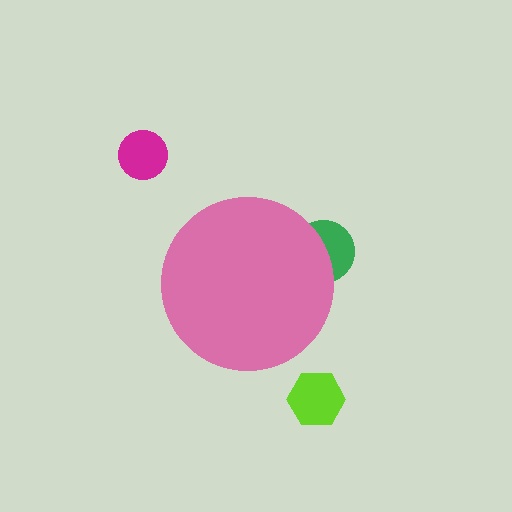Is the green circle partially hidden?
Yes, the green circle is partially hidden behind the pink circle.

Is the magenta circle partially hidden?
No, the magenta circle is fully visible.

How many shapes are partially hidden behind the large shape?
1 shape is partially hidden.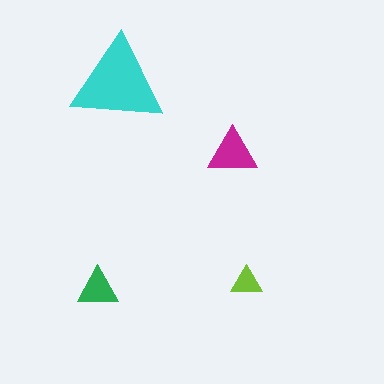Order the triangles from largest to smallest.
the cyan one, the magenta one, the green one, the lime one.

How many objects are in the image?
There are 4 objects in the image.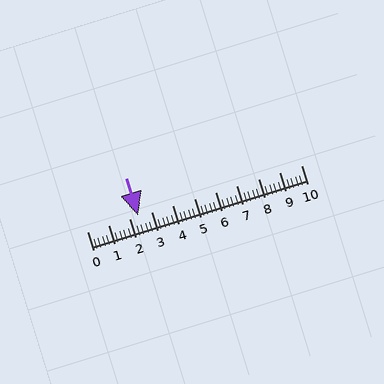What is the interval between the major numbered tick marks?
The major tick marks are spaced 1 units apart.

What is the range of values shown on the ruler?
The ruler shows values from 0 to 10.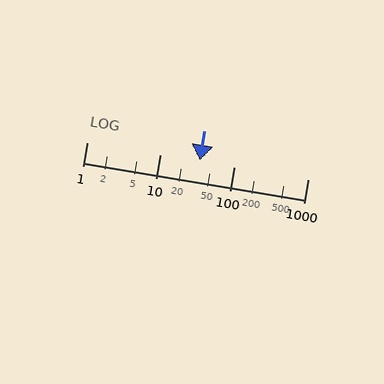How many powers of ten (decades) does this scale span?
The scale spans 3 decades, from 1 to 1000.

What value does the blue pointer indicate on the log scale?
The pointer indicates approximately 34.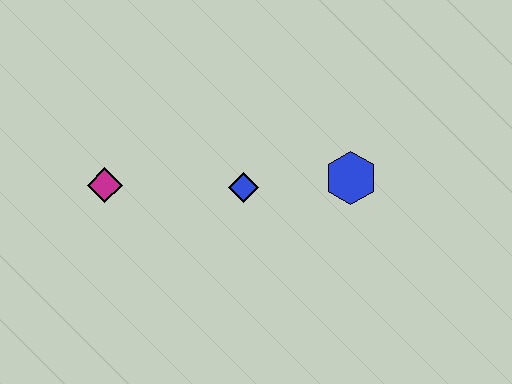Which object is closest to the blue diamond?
The blue hexagon is closest to the blue diamond.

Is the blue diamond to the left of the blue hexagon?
Yes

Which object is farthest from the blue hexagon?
The magenta diamond is farthest from the blue hexagon.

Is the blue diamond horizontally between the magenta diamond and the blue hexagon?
Yes